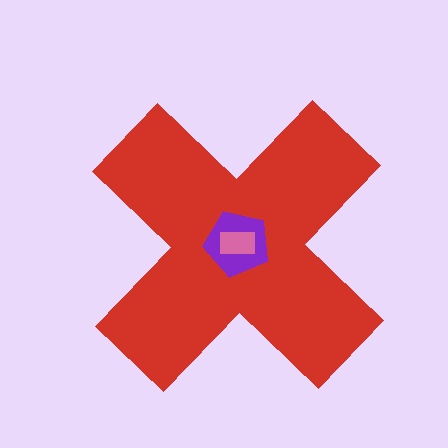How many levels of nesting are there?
3.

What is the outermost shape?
The red cross.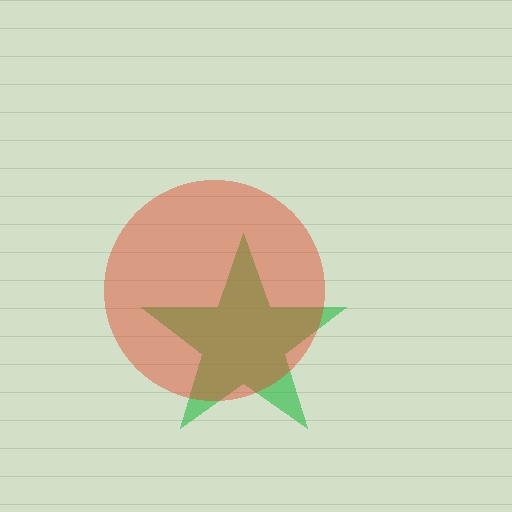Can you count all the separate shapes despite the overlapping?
Yes, there are 2 separate shapes.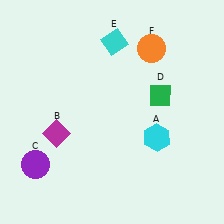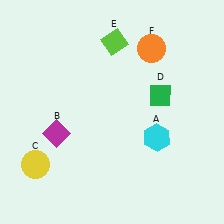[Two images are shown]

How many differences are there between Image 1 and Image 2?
There are 2 differences between the two images.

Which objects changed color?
C changed from purple to yellow. E changed from cyan to lime.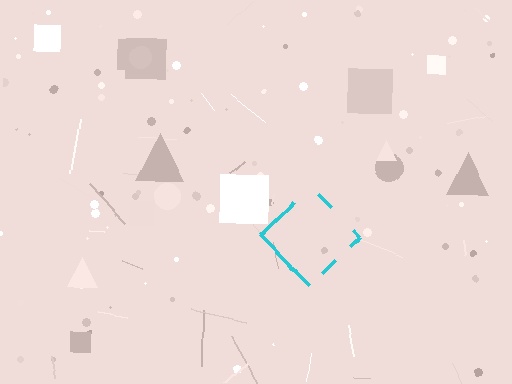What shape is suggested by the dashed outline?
The dashed outline suggests a diamond.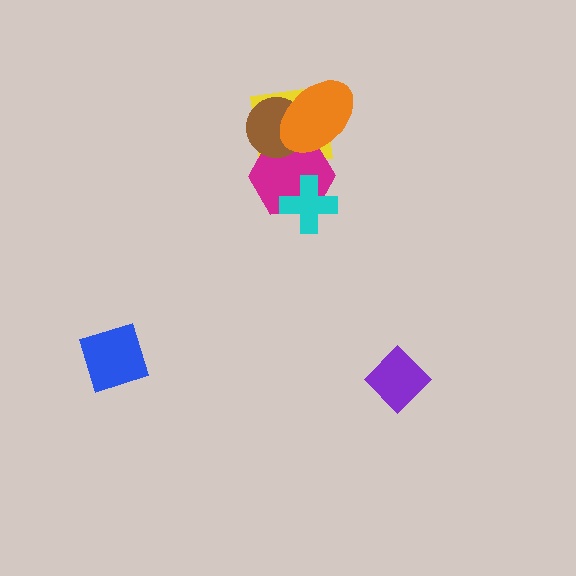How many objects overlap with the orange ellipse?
3 objects overlap with the orange ellipse.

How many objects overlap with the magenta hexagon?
4 objects overlap with the magenta hexagon.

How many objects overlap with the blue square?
0 objects overlap with the blue square.